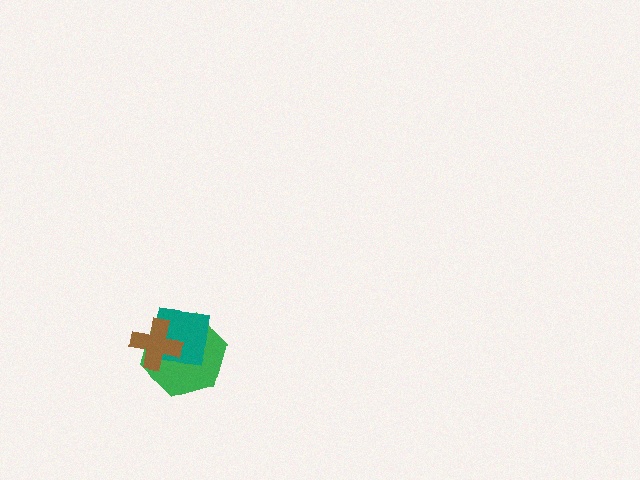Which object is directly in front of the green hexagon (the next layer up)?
The teal square is directly in front of the green hexagon.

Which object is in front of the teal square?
The brown cross is in front of the teal square.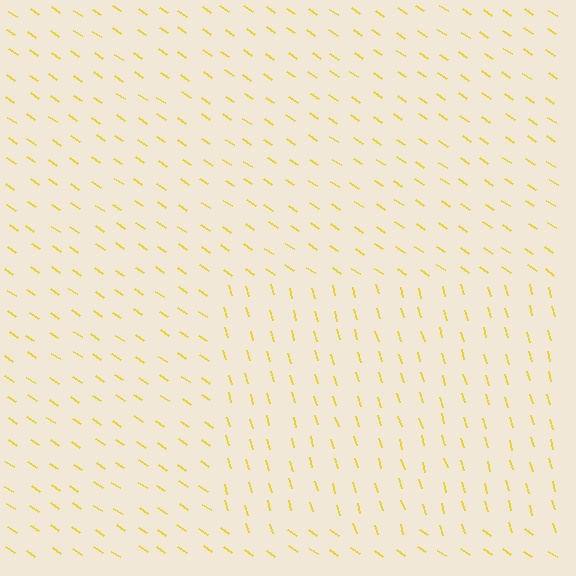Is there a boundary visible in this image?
Yes, there is a texture boundary formed by a change in line orientation.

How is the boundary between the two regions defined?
The boundary is defined purely by a change in line orientation (approximately 39 degrees difference). All lines are the same color and thickness.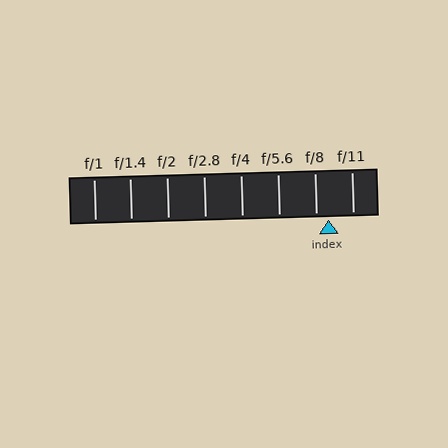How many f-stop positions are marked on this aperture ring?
There are 8 f-stop positions marked.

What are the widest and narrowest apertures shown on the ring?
The widest aperture shown is f/1 and the narrowest is f/11.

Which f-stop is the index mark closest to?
The index mark is closest to f/8.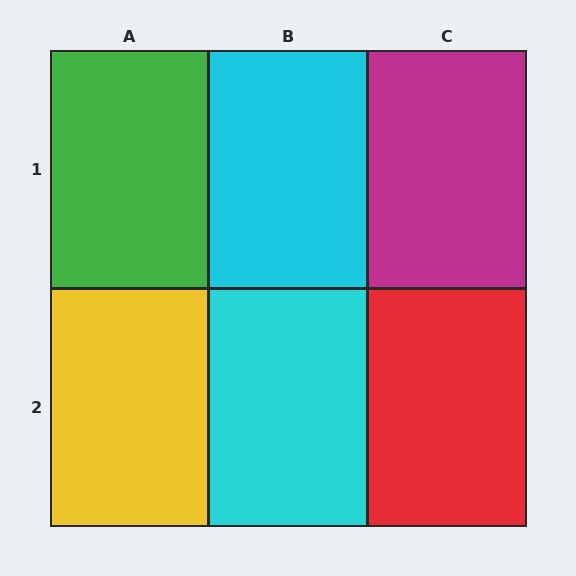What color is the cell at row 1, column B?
Cyan.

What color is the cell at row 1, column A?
Green.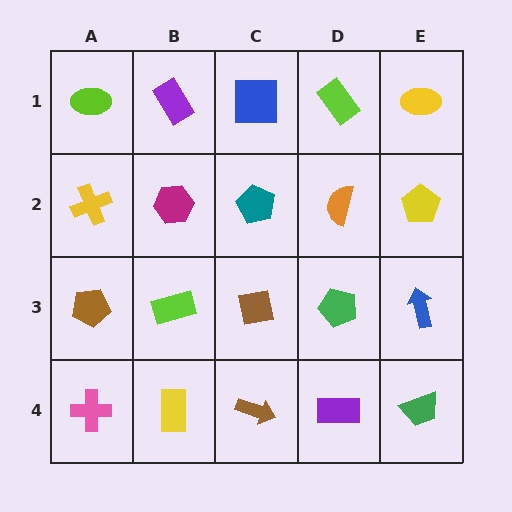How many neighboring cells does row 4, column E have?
2.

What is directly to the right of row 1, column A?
A purple rectangle.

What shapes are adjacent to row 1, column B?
A magenta hexagon (row 2, column B), a lime ellipse (row 1, column A), a blue square (row 1, column C).